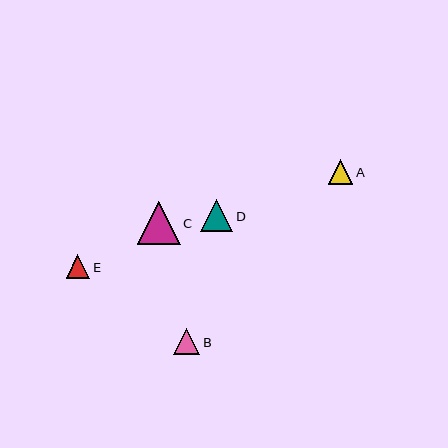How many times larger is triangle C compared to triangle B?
Triangle C is approximately 1.7 times the size of triangle B.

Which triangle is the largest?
Triangle C is the largest with a size of approximately 43 pixels.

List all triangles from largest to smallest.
From largest to smallest: C, D, B, A, E.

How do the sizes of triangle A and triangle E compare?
Triangle A and triangle E are approximately the same size.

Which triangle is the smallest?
Triangle E is the smallest with a size of approximately 24 pixels.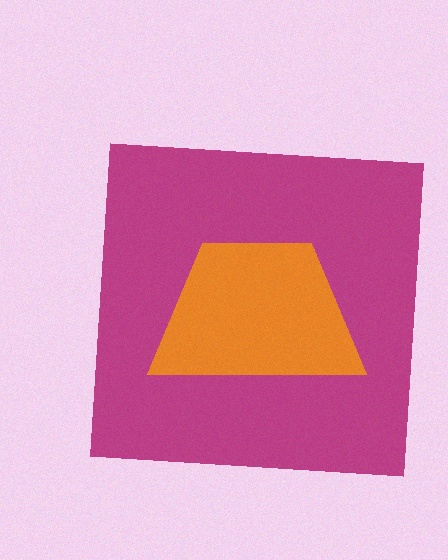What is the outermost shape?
The magenta square.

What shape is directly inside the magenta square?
The orange trapezoid.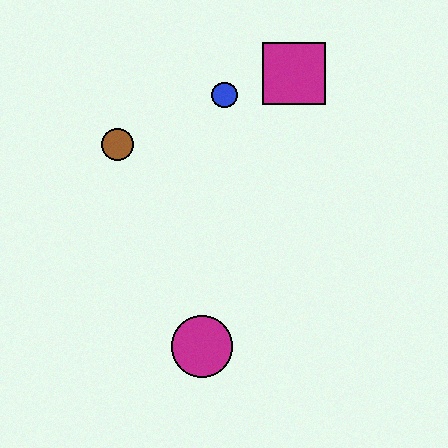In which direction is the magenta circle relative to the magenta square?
The magenta circle is below the magenta square.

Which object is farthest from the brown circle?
The magenta circle is farthest from the brown circle.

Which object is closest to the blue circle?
The magenta square is closest to the blue circle.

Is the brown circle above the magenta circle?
Yes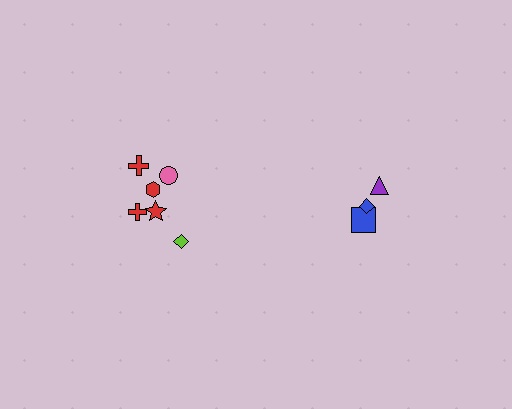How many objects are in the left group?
There are 6 objects.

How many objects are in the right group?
There are 3 objects.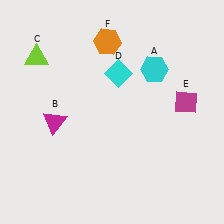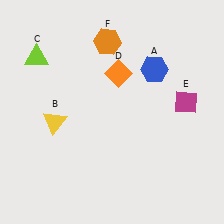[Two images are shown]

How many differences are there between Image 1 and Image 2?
There are 3 differences between the two images.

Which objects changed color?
A changed from cyan to blue. B changed from magenta to yellow. D changed from cyan to orange.